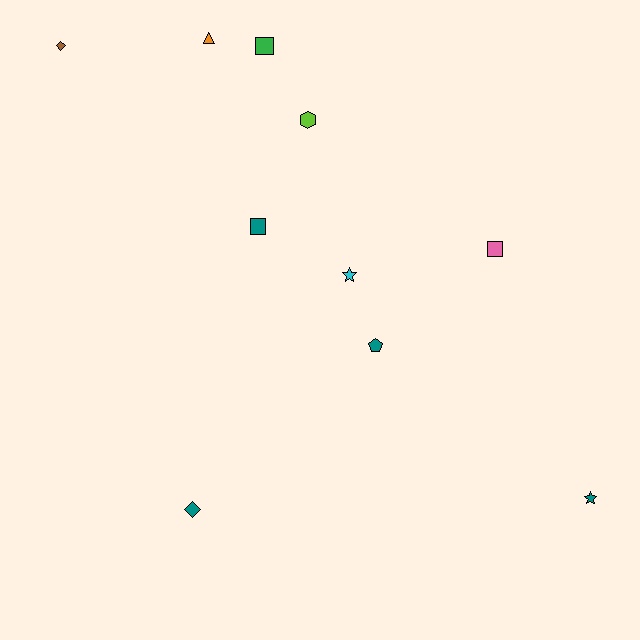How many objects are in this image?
There are 10 objects.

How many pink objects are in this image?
There is 1 pink object.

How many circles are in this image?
There are no circles.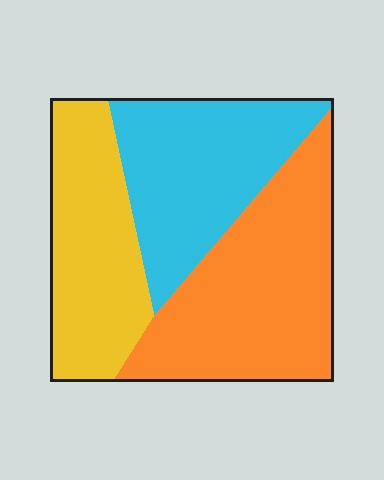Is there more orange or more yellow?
Orange.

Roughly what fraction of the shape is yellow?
Yellow covers about 30% of the shape.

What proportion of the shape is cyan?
Cyan takes up about one third (1/3) of the shape.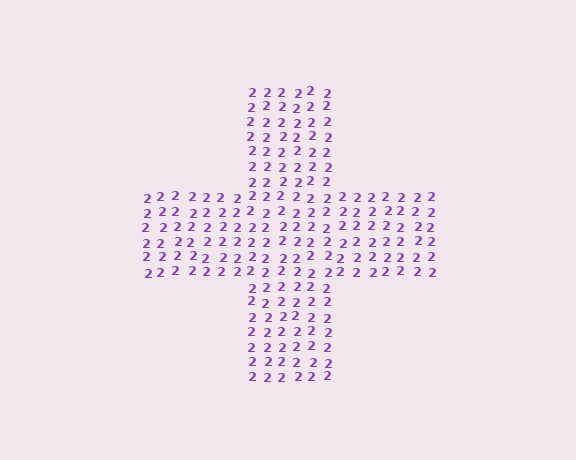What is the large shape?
The large shape is a cross.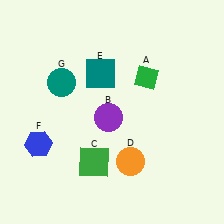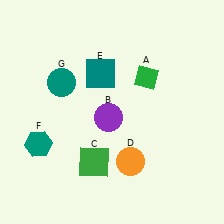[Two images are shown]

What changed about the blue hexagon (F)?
In Image 1, F is blue. In Image 2, it changed to teal.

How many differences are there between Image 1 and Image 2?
There is 1 difference between the two images.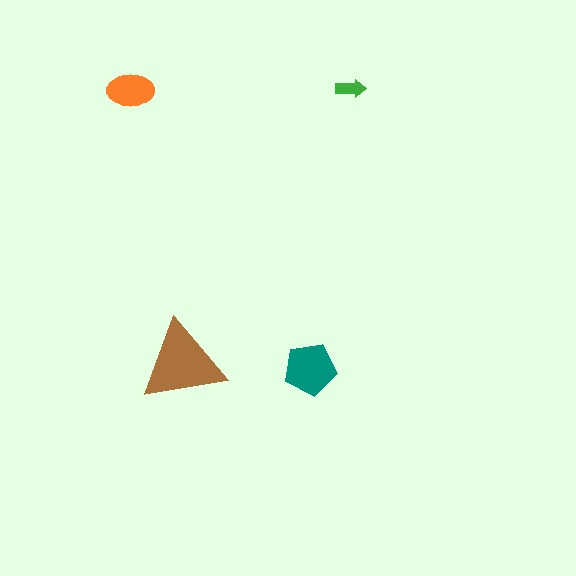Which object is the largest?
The brown triangle.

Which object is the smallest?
The green arrow.